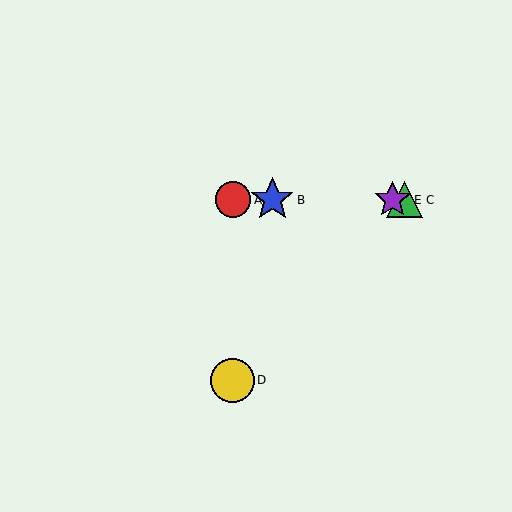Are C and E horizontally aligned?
Yes, both are at y≈200.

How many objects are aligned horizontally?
4 objects (A, B, C, E) are aligned horizontally.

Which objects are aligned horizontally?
Objects A, B, C, E are aligned horizontally.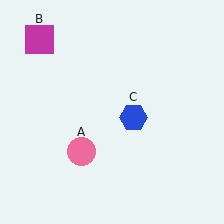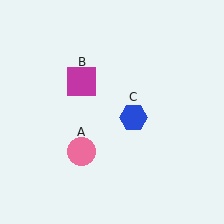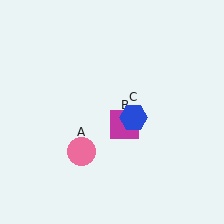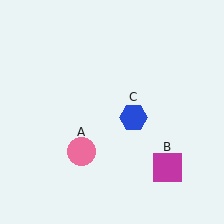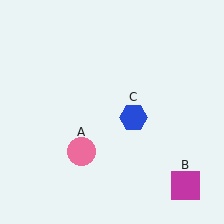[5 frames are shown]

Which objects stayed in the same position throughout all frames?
Pink circle (object A) and blue hexagon (object C) remained stationary.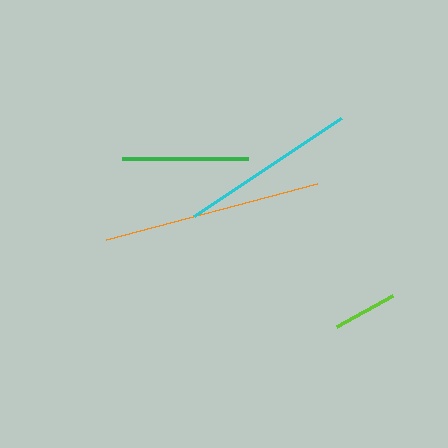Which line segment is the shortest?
The lime line is the shortest at approximately 64 pixels.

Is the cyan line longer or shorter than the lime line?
The cyan line is longer than the lime line.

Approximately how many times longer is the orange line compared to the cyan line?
The orange line is approximately 1.2 times the length of the cyan line.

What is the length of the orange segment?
The orange segment is approximately 219 pixels long.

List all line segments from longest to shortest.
From longest to shortest: orange, cyan, green, lime.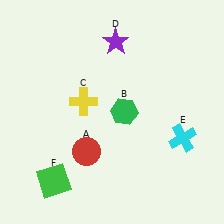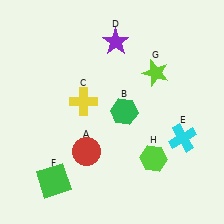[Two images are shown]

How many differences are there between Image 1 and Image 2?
There are 2 differences between the two images.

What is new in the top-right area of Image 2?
A lime star (G) was added in the top-right area of Image 2.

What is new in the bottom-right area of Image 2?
A lime hexagon (H) was added in the bottom-right area of Image 2.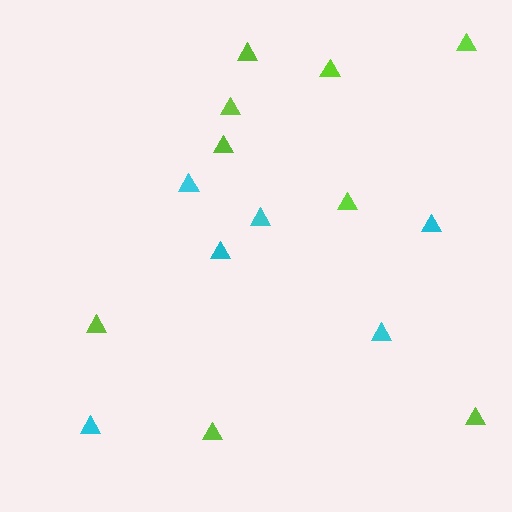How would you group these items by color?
There are 2 groups: one group of lime triangles (9) and one group of cyan triangles (6).